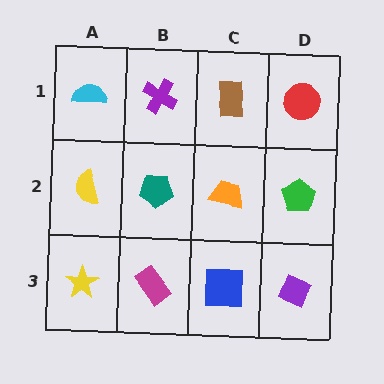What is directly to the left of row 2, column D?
An orange trapezoid.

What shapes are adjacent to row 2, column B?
A purple cross (row 1, column B), a magenta rectangle (row 3, column B), a yellow semicircle (row 2, column A), an orange trapezoid (row 2, column C).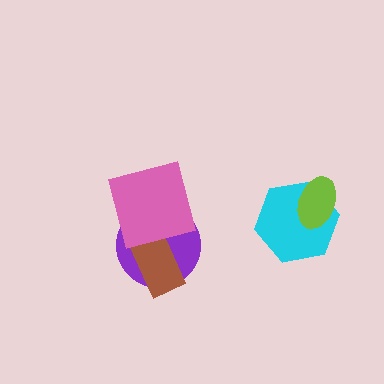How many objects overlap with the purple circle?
2 objects overlap with the purple circle.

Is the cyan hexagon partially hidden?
Yes, it is partially covered by another shape.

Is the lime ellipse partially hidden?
No, no other shape covers it.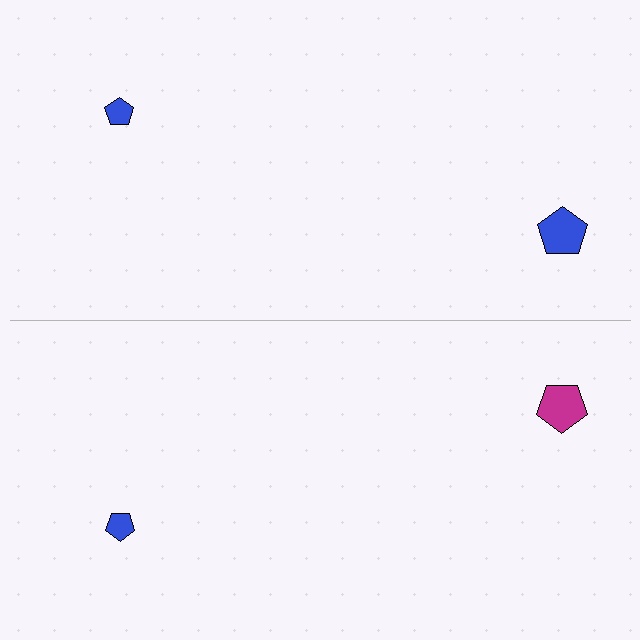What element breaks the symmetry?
The magenta pentagon on the bottom side breaks the symmetry — its mirror counterpart is blue.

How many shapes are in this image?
There are 4 shapes in this image.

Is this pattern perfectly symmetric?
No, the pattern is not perfectly symmetric. The magenta pentagon on the bottom side breaks the symmetry — its mirror counterpart is blue.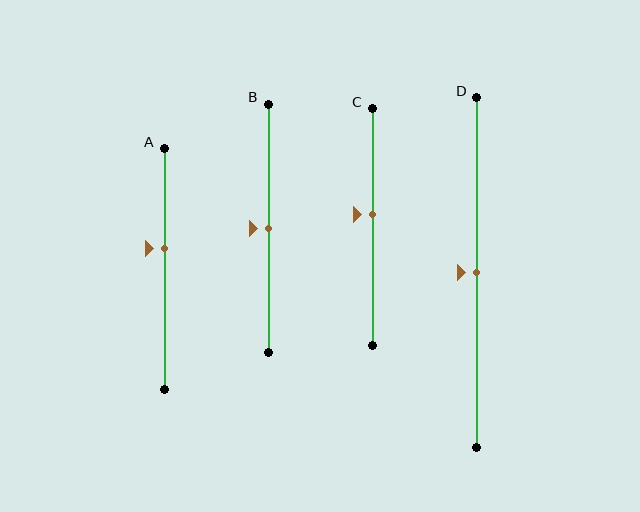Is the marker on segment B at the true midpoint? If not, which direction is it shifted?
Yes, the marker on segment B is at the true midpoint.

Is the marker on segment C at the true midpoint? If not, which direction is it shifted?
No, the marker on segment C is shifted upward by about 5% of the segment length.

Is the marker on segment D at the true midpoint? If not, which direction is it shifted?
Yes, the marker on segment D is at the true midpoint.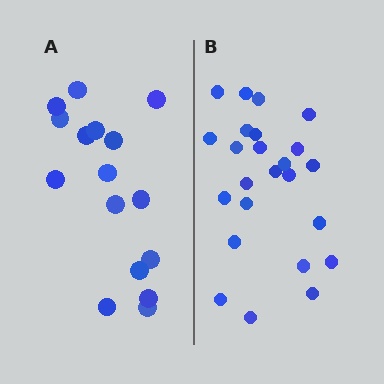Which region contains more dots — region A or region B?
Region B (the right region) has more dots.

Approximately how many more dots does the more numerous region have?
Region B has roughly 8 or so more dots than region A.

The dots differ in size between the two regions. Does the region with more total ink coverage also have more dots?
No. Region A has more total ink coverage because its dots are larger, but region B actually contains more individual dots. Total area can be misleading — the number of items is what matters here.